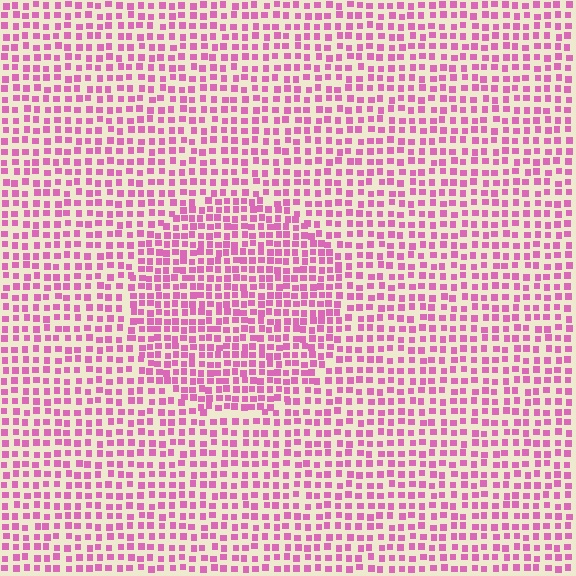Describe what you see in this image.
The image contains small pink elements arranged at two different densities. A circle-shaped region is visible where the elements are more densely packed than the surrounding area.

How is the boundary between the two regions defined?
The boundary is defined by a change in element density (approximately 1.5x ratio). All elements are the same color, size, and shape.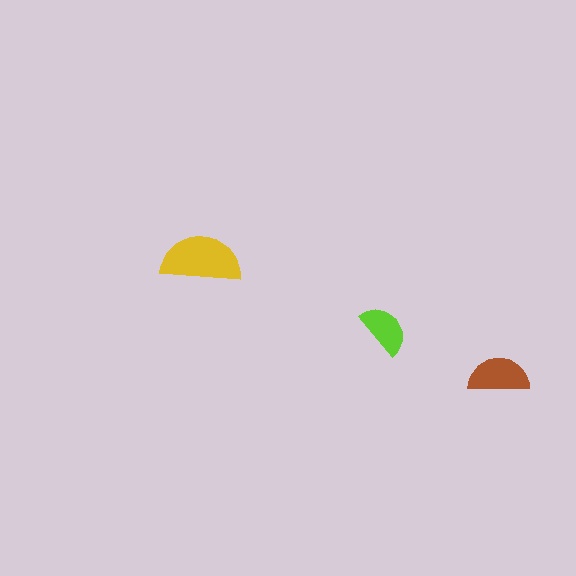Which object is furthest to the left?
The yellow semicircle is leftmost.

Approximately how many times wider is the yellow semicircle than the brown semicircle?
About 1.5 times wider.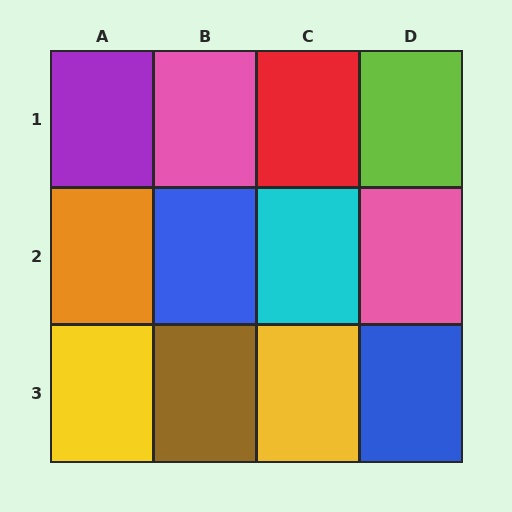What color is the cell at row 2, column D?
Pink.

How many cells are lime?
1 cell is lime.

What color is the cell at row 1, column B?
Pink.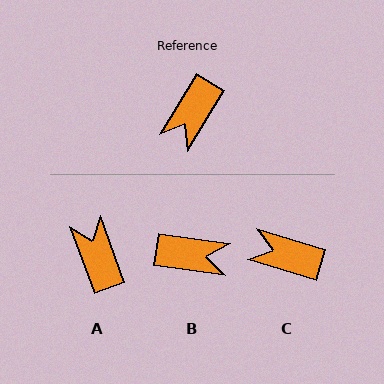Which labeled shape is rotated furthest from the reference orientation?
A, about 129 degrees away.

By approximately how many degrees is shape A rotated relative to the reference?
Approximately 129 degrees clockwise.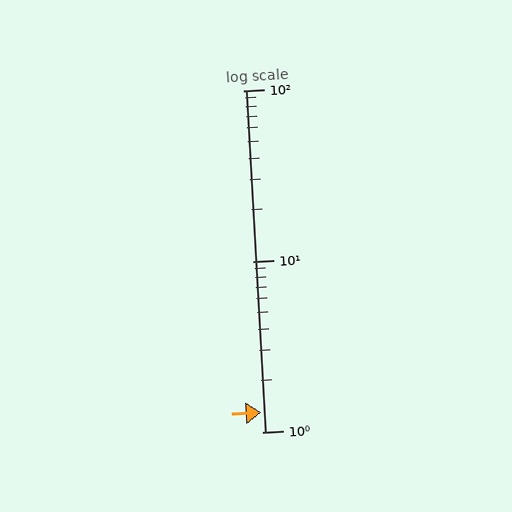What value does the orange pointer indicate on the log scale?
The pointer indicates approximately 1.3.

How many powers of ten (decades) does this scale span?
The scale spans 2 decades, from 1 to 100.